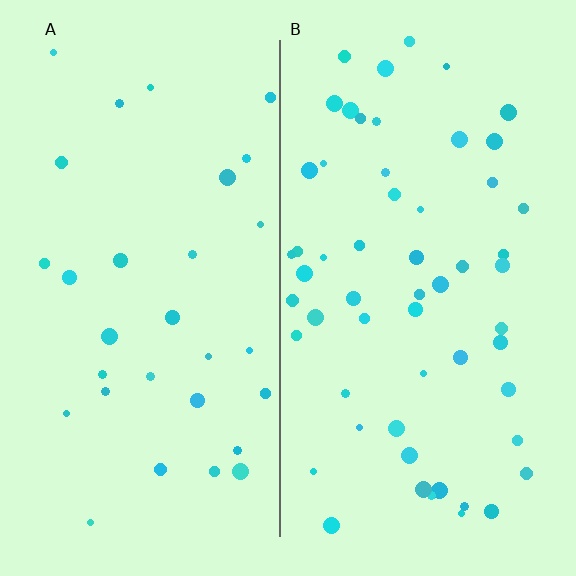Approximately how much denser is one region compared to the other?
Approximately 1.9× — region B over region A.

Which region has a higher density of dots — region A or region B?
B (the right).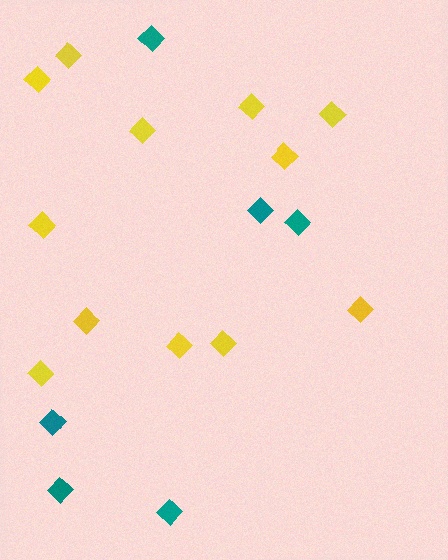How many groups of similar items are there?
There are 2 groups: one group of teal diamonds (6) and one group of yellow diamonds (12).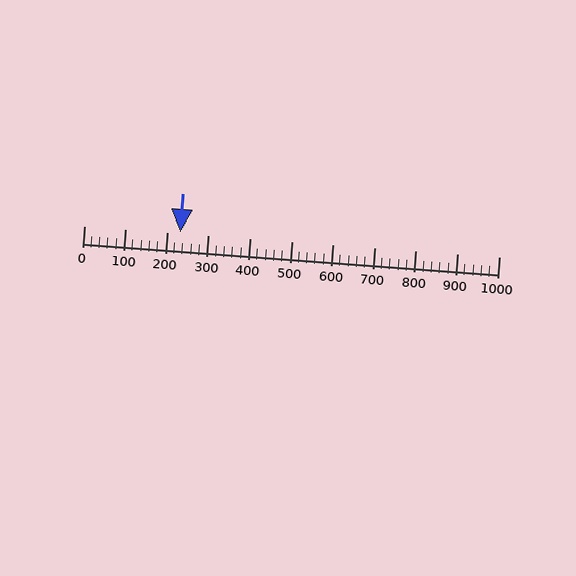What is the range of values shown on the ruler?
The ruler shows values from 0 to 1000.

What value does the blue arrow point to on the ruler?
The blue arrow points to approximately 232.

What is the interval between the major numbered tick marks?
The major tick marks are spaced 100 units apart.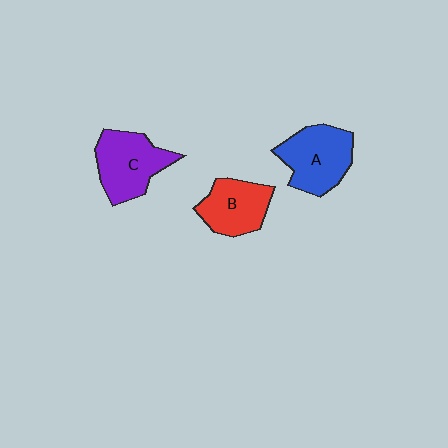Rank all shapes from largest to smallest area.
From largest to smallest: A (blue), C (purple), B (red).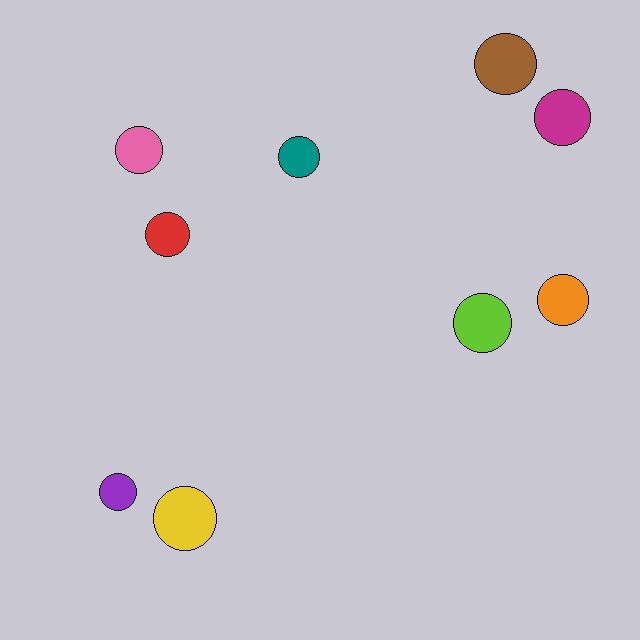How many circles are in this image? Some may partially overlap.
There are 9 circles.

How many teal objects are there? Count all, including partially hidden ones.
There is 1 teal object.